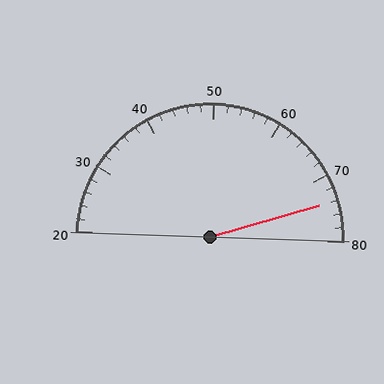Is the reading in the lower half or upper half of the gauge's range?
The reading is in the upper half of the range (20 to 80).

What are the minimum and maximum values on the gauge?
The gauge ranges from 20 to 80.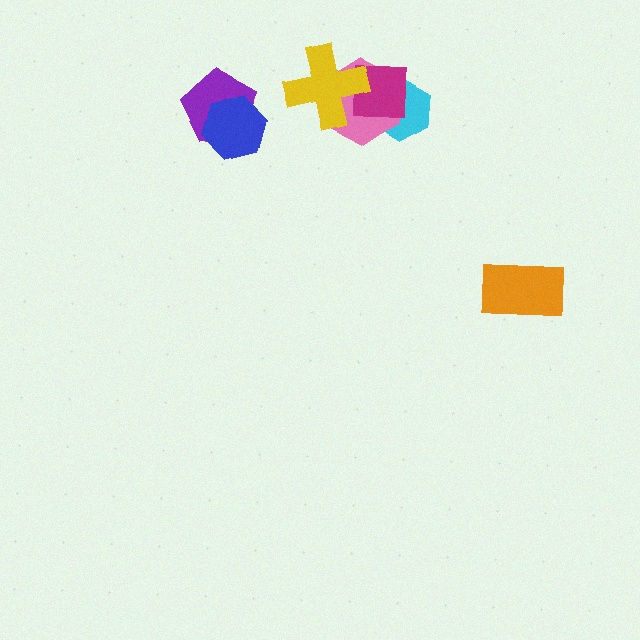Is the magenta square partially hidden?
Yes, it is partially covered by another shape.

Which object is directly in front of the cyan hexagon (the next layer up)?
The pink hexagon is directly in front of the cyan hexagon.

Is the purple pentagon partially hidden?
Yes, it is partially covered by another shape.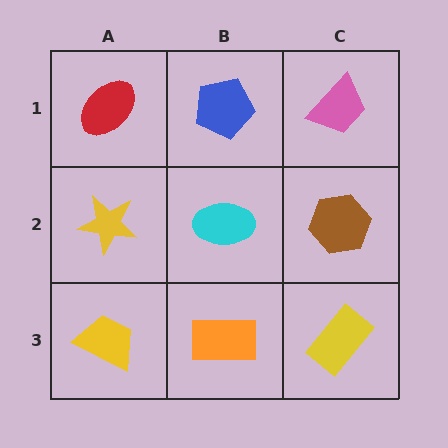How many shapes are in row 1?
3 shapes.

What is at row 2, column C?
A brown hexagon.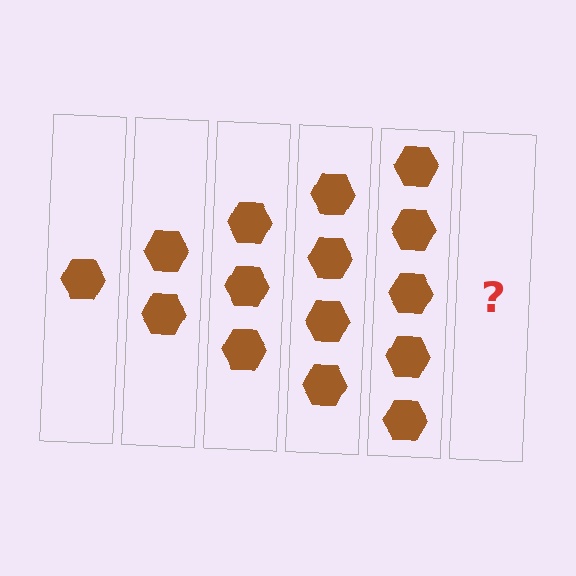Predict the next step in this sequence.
The next step is 6 hexagons.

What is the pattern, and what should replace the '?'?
The pattern is that each step adds one more hexagon. The '?' should be 6 hexagons.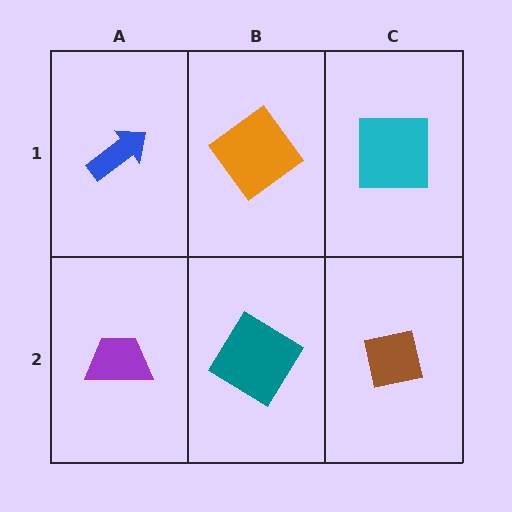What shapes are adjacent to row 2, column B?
An orange diamond (row 1, column B), a purple trapezoid (row 2, column A), a brown square (row 2, column C).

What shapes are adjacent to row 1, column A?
A purple trapezoid (row 2, column A), an orange diamond (row 1, column B).